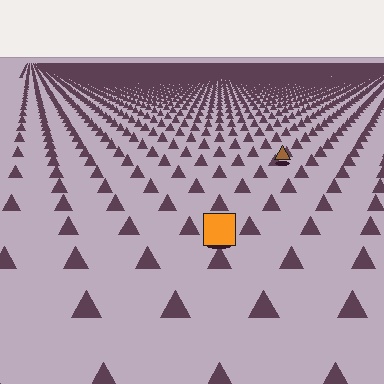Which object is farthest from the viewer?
The brown triangle is farthest from the viewer. It appears smaller and the ground texture around it is denser.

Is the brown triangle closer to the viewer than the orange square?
No. The orange square is closer — you can tell from the texture gradient: the ground texture is coarser near it.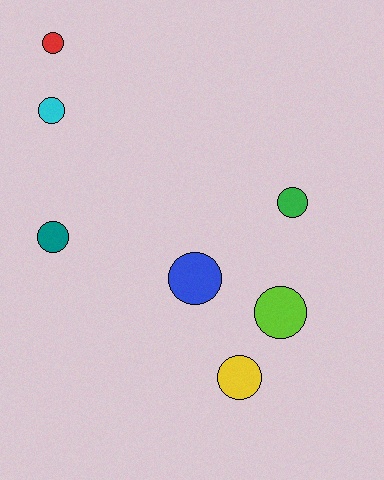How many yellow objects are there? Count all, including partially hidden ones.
There is 1 yellow object.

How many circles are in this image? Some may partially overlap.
There are 7 circles.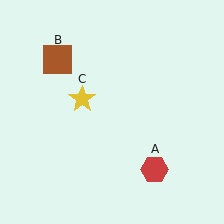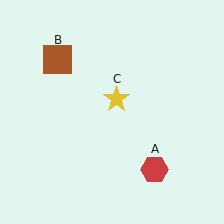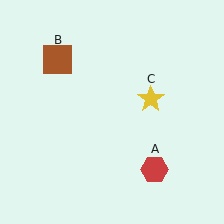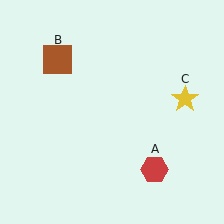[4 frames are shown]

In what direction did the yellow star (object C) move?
The yellow star (object C) moved right.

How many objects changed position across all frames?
1 object changed position: yellow star (object C).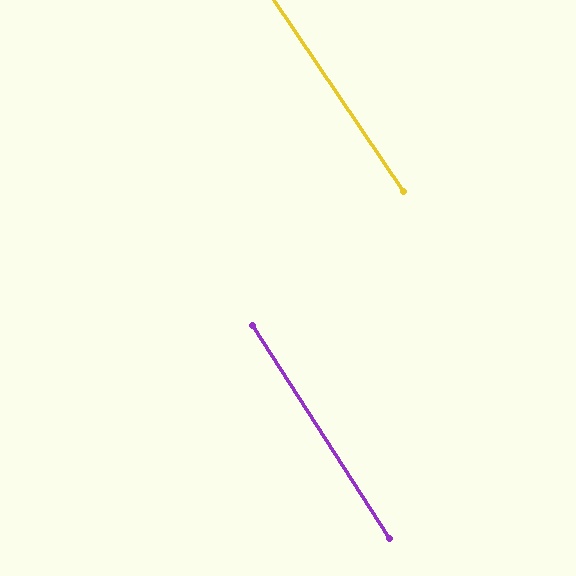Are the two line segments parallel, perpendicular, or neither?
Parallel — their directions differ by only 1.1°.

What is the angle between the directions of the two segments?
Approximately 1 degree.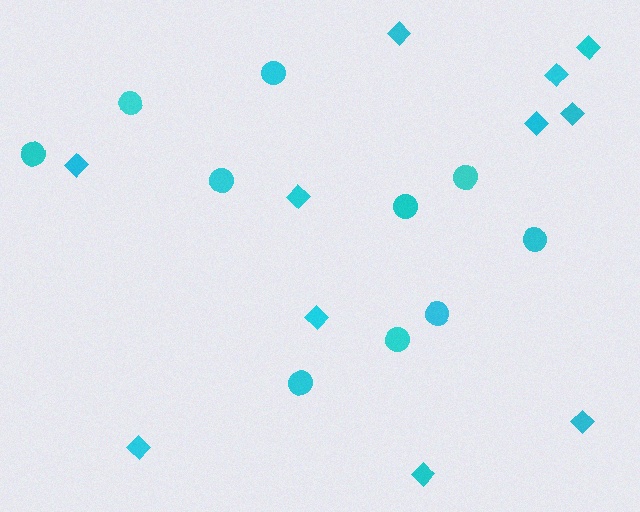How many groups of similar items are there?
There are 2 groups: one group of circles (10) and one group of diamonds (11).